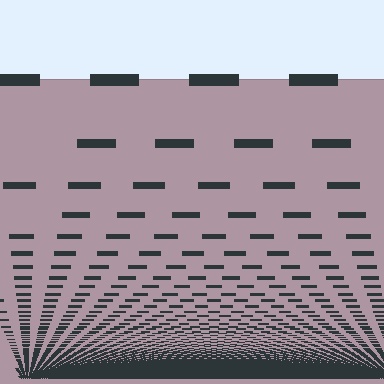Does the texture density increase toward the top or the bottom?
Density increases toward the bottom.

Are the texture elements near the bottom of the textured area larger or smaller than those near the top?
Smaller. The gradient is inverted — elements near the bottom are smaller and denser.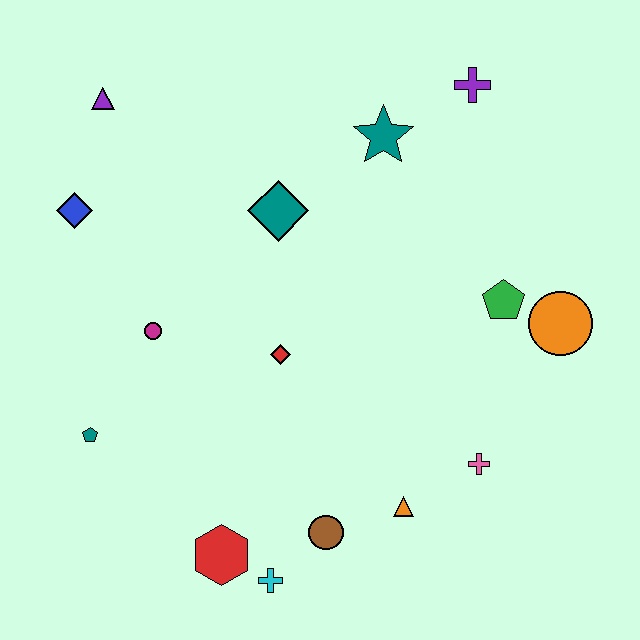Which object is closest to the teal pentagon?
The magenta circle is closest to the teal pentagon.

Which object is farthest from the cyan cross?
The purple cross is farthest from the cyan cross.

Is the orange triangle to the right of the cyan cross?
Yes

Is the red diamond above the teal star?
No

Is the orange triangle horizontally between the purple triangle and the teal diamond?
No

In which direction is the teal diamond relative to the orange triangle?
The teal diamond is above the orange triangle.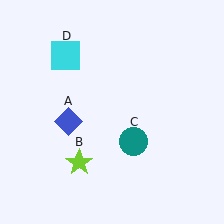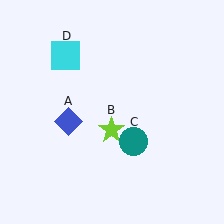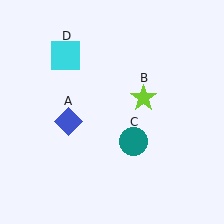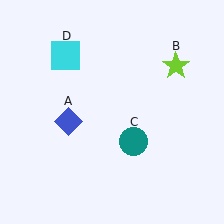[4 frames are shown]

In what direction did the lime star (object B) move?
The lime star (object B) moved up and to the right.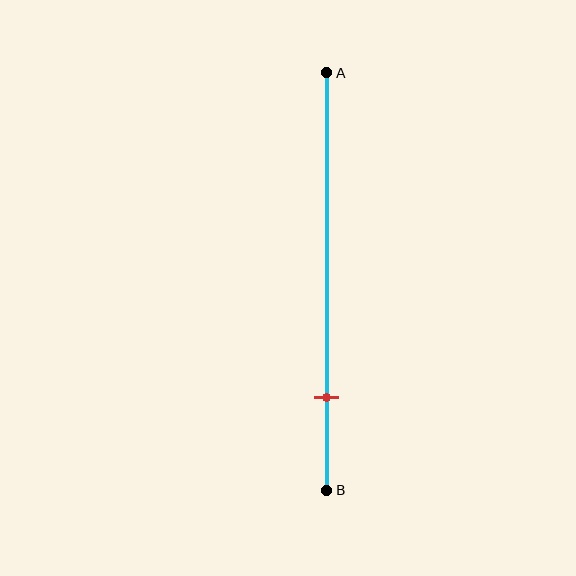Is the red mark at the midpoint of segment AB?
No, the mark is at about 80% from A, not at the 50% midpoint.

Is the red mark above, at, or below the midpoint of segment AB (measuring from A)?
The red mark is below the midpoint of segment AB.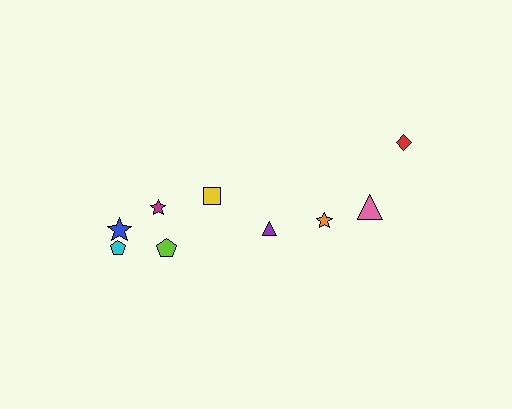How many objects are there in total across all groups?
There are 9 objects.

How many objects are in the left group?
There are 6 objects.